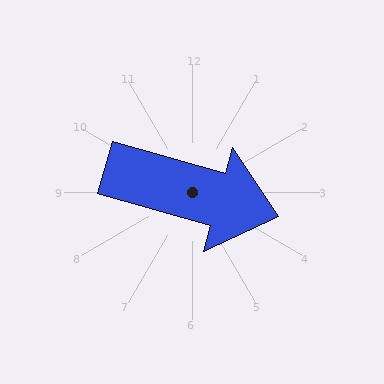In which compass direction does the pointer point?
East.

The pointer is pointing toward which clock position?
Roughly 4 o'clock.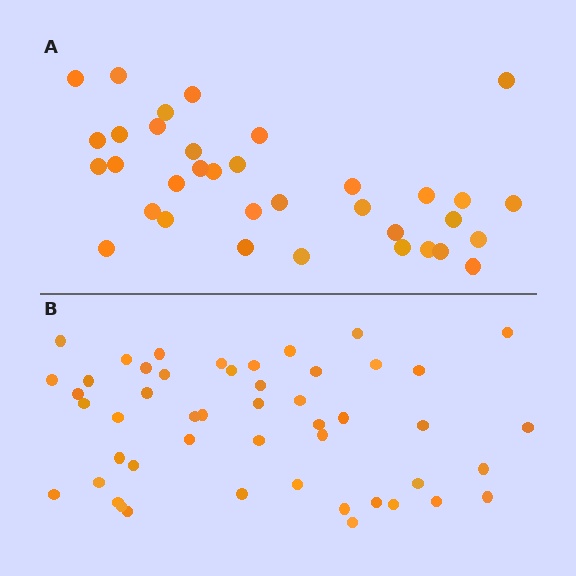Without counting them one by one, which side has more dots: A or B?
Region B (the bottom region) has more dots.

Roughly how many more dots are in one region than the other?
Region B has approximately 15 more dots than region A.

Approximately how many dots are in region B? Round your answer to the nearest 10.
About 50 dots. (The exact count is 49, which rounds to 50.)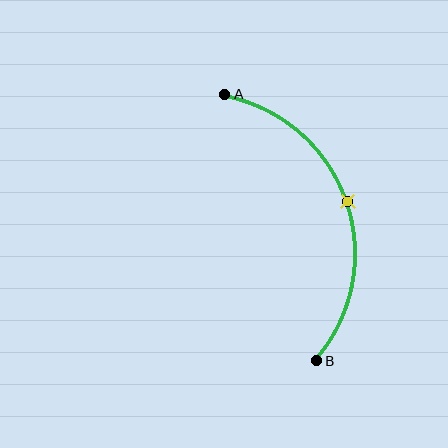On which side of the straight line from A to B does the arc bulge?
The arc bulges to the right of the straight line connecting A and B.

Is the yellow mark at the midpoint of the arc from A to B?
Yes. The yellow mark lies on the arc at equal arc-length from both A and B — it is the arc midpoint.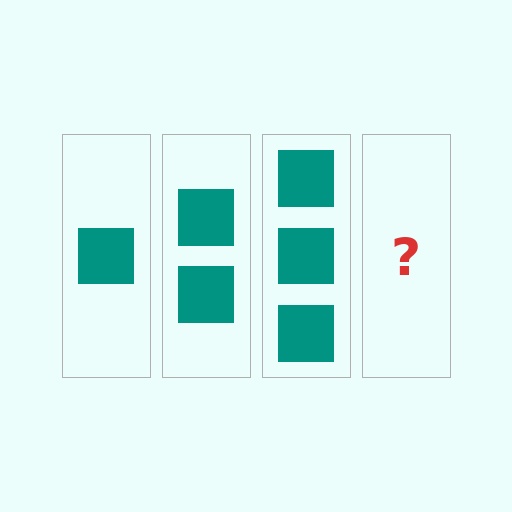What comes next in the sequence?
The next element should be 4 squares.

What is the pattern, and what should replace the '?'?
The pattern is that each step adds one more square. The '?' should be 4 squares.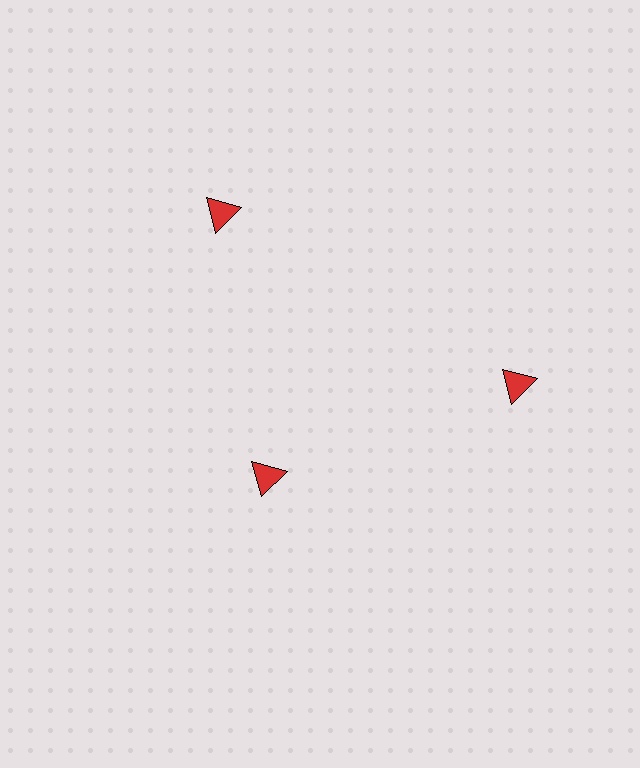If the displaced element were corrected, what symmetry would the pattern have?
It would have 3-fold rotational symmetry — the pattern would map onto itself every 120 degrees.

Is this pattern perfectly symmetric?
No. The 3 red triangles are arranged in a ring, but one element near the 7 o'clock position is pulled inward toward the center, breaking the 3-fold rotational symmetry.